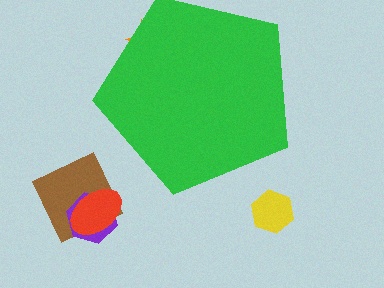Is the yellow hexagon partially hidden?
No, the yellow hexagon is fully visible.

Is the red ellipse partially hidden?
No, the red ellipse is fully visible.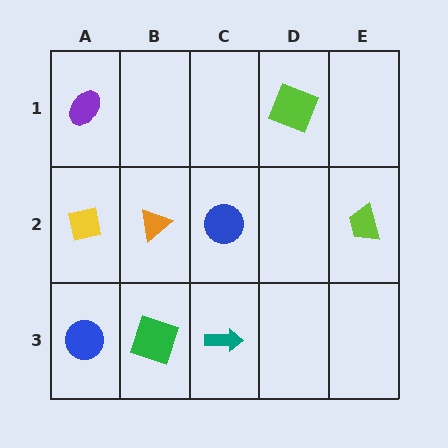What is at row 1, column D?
A lime square.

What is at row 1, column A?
A purple ellipse.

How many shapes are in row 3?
3 shapes.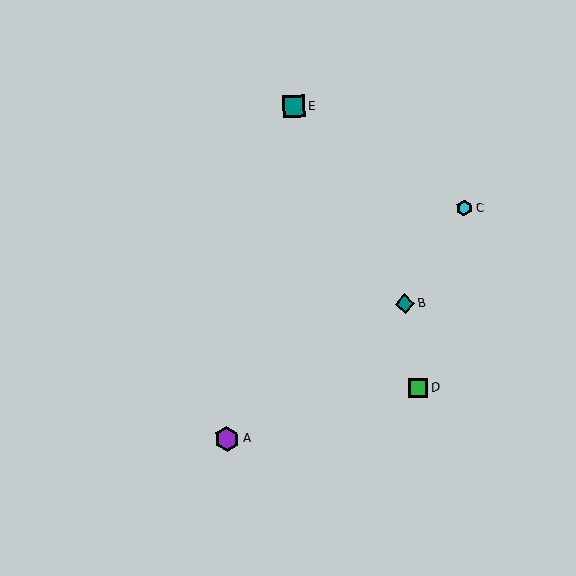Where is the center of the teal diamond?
The center of the teal diamond is at (405, 304).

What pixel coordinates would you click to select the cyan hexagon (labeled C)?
Click at (464, 208) to select the cyan hexagon C.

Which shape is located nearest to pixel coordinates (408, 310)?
The teal diamond (labeled B) at (405, 304) is nearest to that location.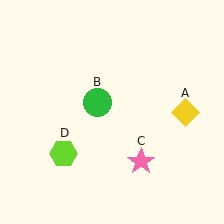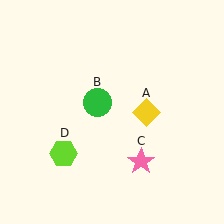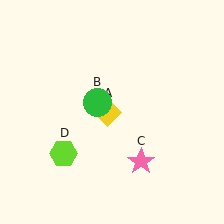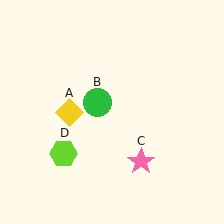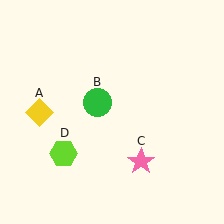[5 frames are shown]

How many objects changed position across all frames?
1 object changed position: yellow diamond (object A).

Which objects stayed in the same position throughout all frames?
Green circle (object B) and pink star (object C) and lime hexagon (object D) remained stationary.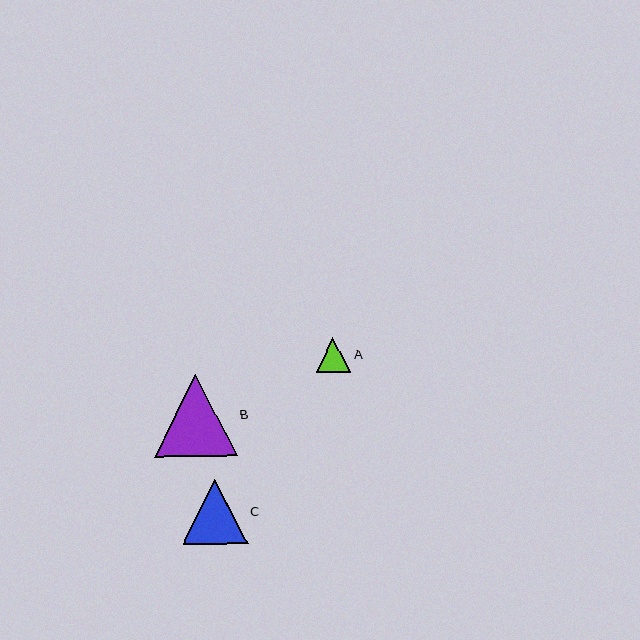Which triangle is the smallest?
Triangle A is the smallest with a size of approximately 35 pixels.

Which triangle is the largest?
Triangle B is the largest with a size of approximately 83 pixels.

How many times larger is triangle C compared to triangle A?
Triangle C is approximately 1.9 times the size of triangle A.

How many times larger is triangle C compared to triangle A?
Triangle C is approximately 1.9 times the size of triangle A.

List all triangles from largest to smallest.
From largest to smallest: B, C, A.